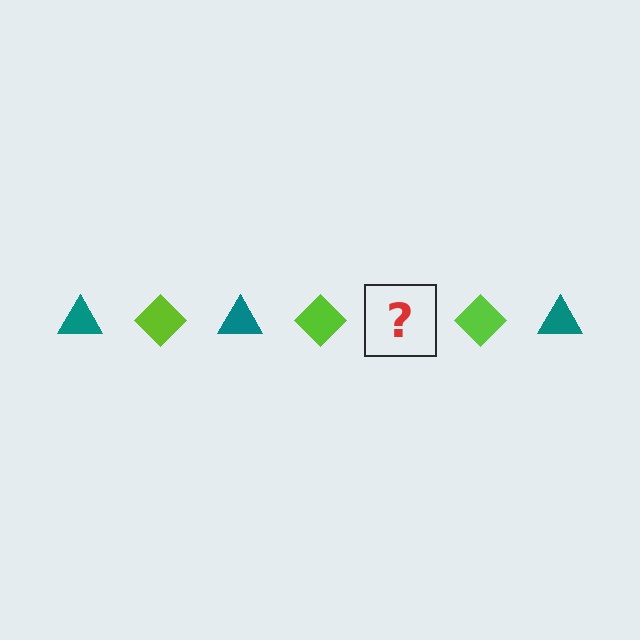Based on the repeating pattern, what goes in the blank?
The blank should be a teal triangle.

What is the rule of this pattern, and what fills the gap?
The rule is that the pattern alternates between teal triangle and lime diamond. The gap should be filled with a teal triangle.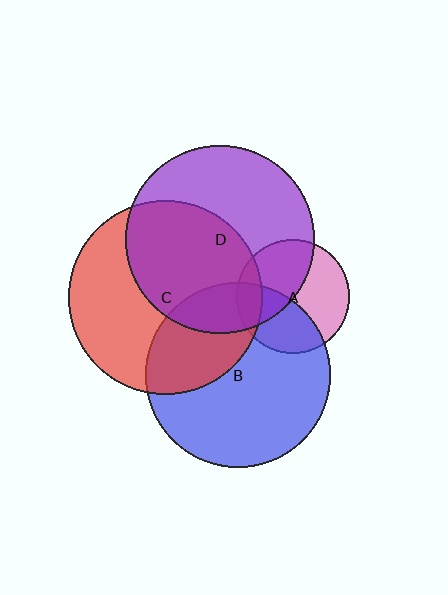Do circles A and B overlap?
Yes.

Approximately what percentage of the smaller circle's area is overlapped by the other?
Approximately 40%.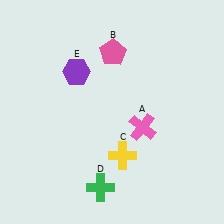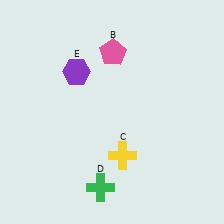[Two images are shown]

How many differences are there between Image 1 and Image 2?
There is 1 difference between the two images.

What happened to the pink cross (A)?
The pink cross (A) was removed in Image 2. It was in the bottom-right area of Image 1.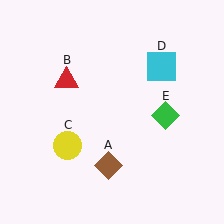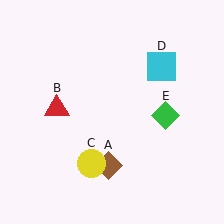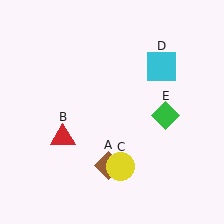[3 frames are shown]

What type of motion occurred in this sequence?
The red triangle (object B), yellow circle (object C) rotated counterclockwise around the center of the scene.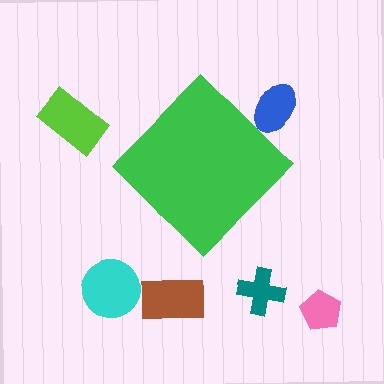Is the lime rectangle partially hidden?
No, the lime rectangle is fully visible.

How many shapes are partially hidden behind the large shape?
1 shape is partially hidden.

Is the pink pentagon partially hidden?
No, the pink pentagon is fully visible.